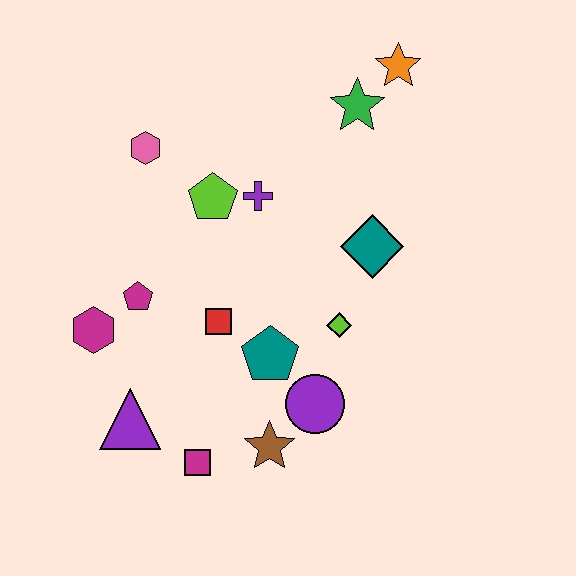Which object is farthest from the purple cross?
The magenta square is farthest from the purple cross.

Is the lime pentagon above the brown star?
Yes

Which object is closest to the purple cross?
The lime pentagon is closest to the purple cross.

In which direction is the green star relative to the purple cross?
The green star is to the right of the purple cross.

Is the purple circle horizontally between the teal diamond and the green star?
No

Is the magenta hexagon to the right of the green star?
No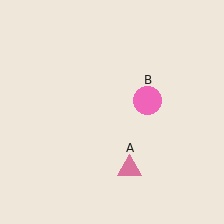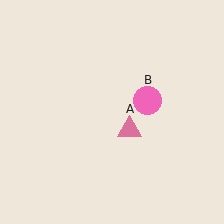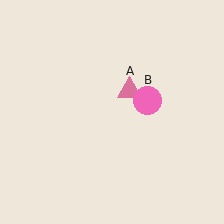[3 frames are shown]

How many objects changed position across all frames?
1 object changed position: pink triangle (object A).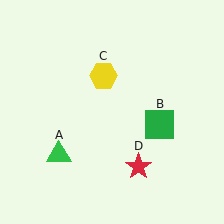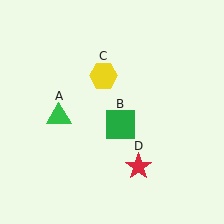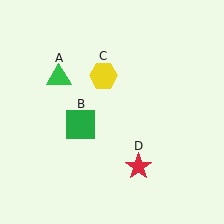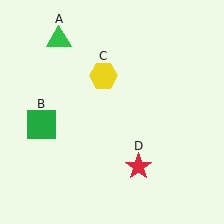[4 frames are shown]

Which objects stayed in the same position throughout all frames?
Yellow hexagon (object C) and red star (object D) remained stationary.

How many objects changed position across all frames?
2 objects changed position: green triangle (object A), green square (object B).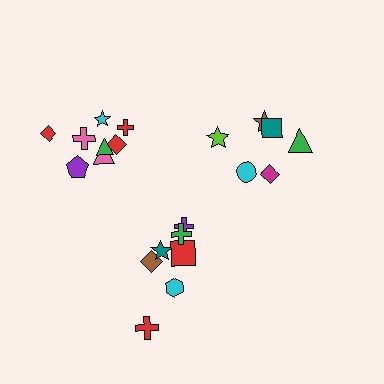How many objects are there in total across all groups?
There are 21 objects.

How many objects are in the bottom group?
There are 7 objects.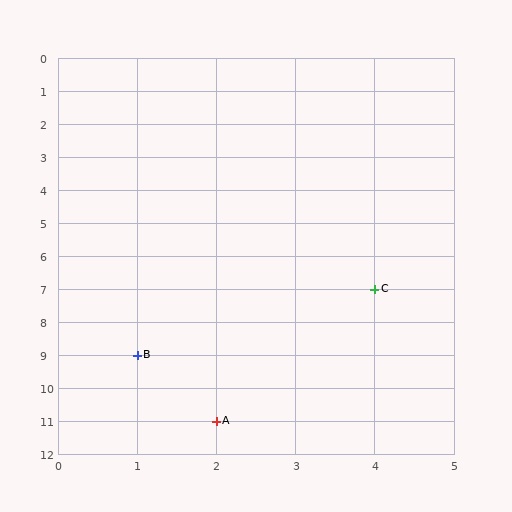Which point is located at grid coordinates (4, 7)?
Point C is at (4, 7).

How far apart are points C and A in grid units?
Points C and A are 2 columns and 4 rows apart (about 4.5 grid units diagonally).